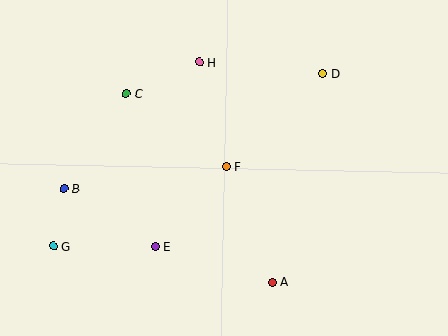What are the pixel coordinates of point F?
Point F is at (227, 167).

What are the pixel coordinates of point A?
Point A is at (272, 282).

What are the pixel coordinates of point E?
Point E is at (155, 246).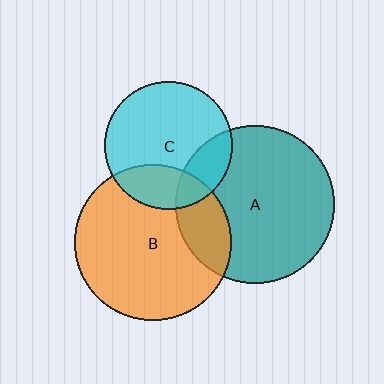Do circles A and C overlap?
Yes.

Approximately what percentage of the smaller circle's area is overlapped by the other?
Approximately 20%.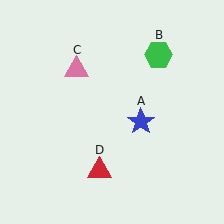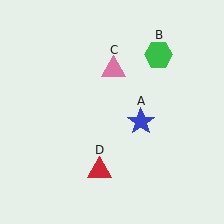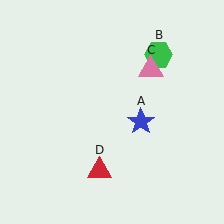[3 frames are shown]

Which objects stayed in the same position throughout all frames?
Blue star (object A) and green hexagon (object B) and red triangle (object D) remained stationary.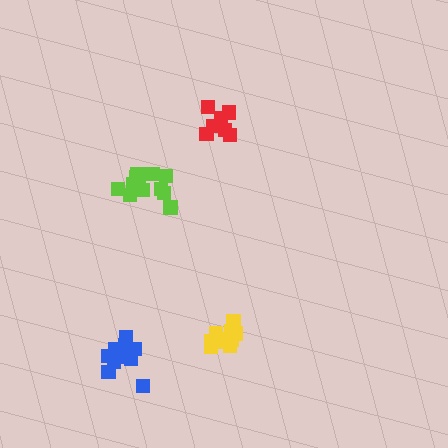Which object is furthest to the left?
The blue cluster is leftmost.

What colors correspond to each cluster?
The clusters are colored: lime, yellow, blue, red.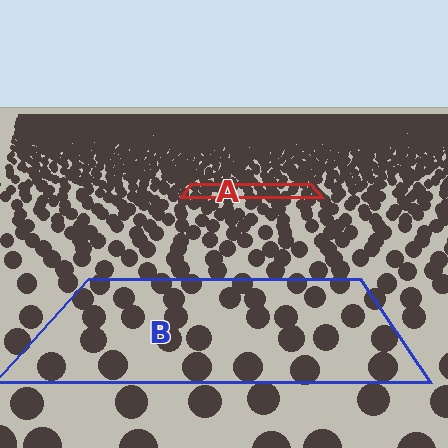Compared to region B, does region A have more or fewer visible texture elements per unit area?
Region A has more texture elements per unit area — they are packed more densely because it is farther away.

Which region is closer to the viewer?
Region B is closer. The texture elements there are larger and more spread out.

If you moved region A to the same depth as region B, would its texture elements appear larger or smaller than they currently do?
They would appear larger. At a closer depth, the same texture elements are projected at a bigger on-screen size.